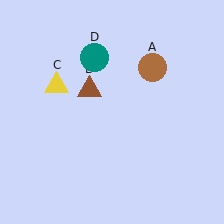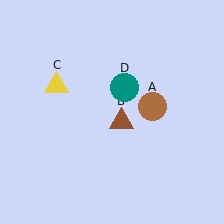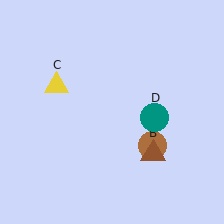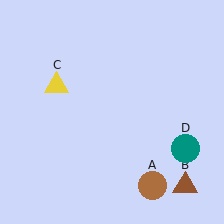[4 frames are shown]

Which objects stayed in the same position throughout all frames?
Yellow triangle (object C) remained stationary.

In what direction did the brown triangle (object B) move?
The brown triangle (object B) moved down and to the right.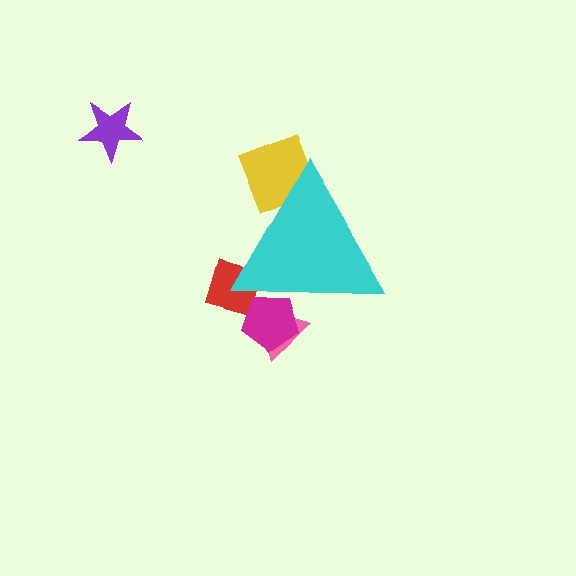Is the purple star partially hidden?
No, the purple star is fully visible.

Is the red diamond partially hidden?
Yes, the red diamond is partially hidden behind the cyan triangle.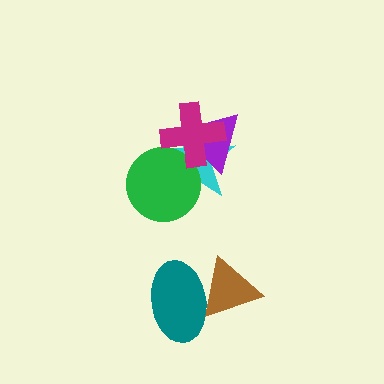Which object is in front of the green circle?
The magenta cross is in front of the green circle.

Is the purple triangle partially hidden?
Yes, it is partially covered by another shape.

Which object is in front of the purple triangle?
The magenta cross is in front of the purple triangle.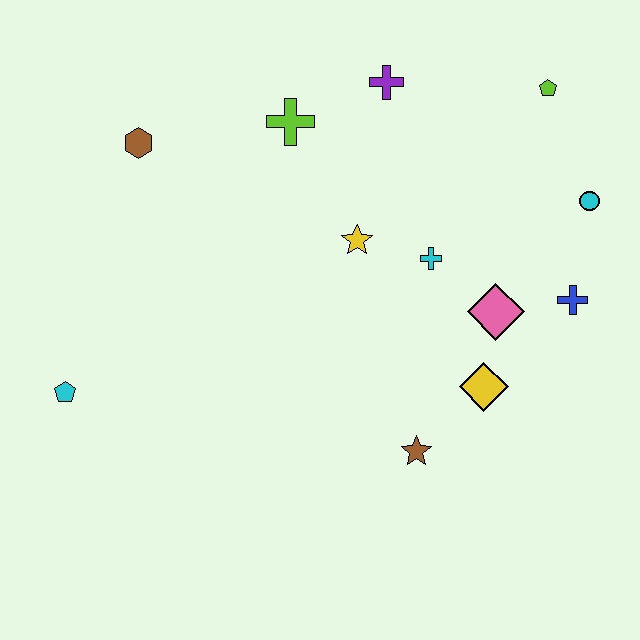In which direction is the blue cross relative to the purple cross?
The blue cross is below the purple cross.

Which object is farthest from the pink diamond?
The cyan pentagon is farthest from the pink diamond.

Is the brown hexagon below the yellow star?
No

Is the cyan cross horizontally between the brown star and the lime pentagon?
Yes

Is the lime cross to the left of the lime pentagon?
Yes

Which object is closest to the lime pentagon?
The cyan circle is closest to the lime pentagon.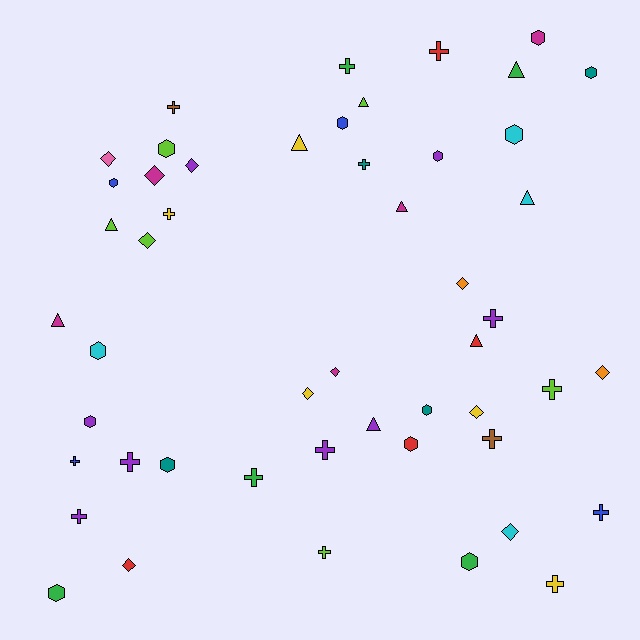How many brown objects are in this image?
There are 2 brown objects.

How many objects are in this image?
There are 50 objects.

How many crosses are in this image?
There are 16 crosses.